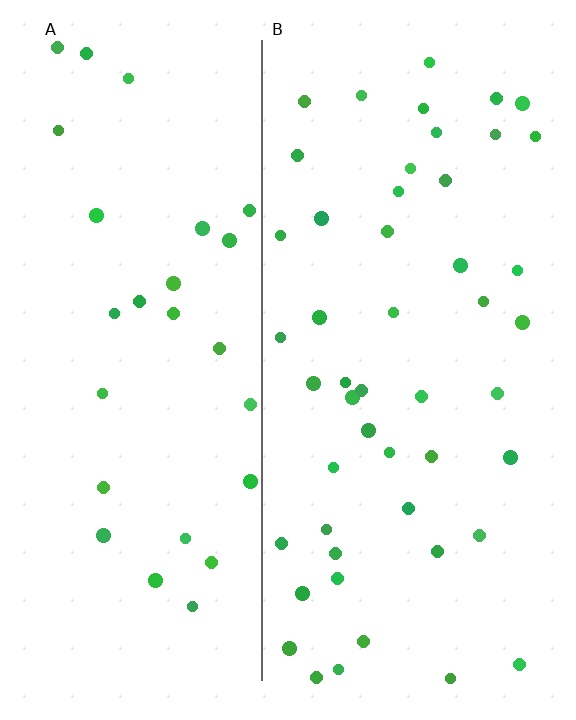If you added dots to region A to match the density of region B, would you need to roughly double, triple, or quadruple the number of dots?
Approximately double.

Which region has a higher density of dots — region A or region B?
B (the right).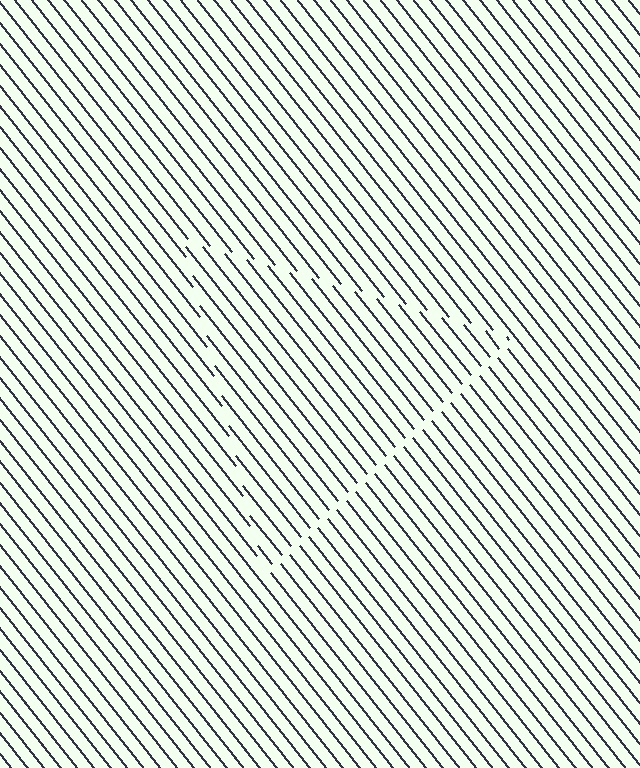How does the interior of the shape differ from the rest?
The interior of the shape contains the same grating, shifted by half a period — the contour is defined by the phase discontinuity where line-ends from the inner and outer gratings abut.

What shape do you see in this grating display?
An illusory triangle. The interior of the shape contains the same grating, shifted by half a period — the contour is defined by the phase discontinuity where line-ends from the inner and outer gratings abut.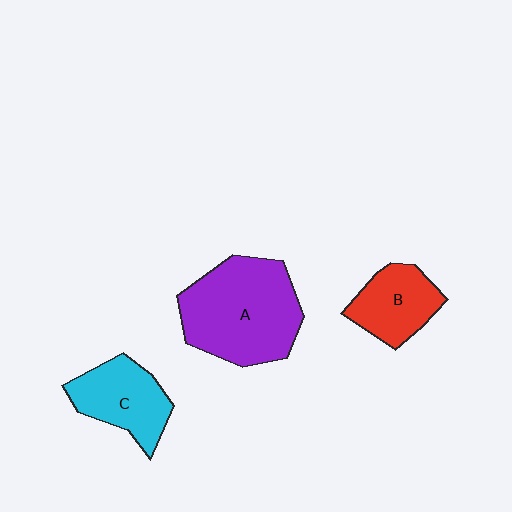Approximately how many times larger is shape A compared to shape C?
Approximately 1.7 times.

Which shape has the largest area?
Shape A (purple).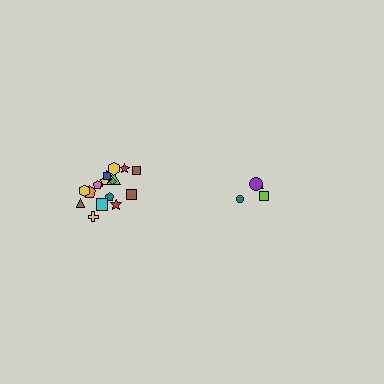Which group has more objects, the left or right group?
The left group.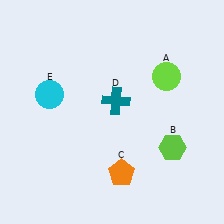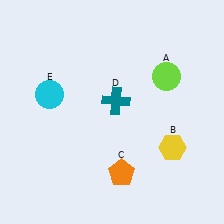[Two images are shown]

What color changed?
The hexagon (B) changed from lime in Image 1 to yellow in Image 2.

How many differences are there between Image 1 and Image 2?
There is 1 difference between the two images.